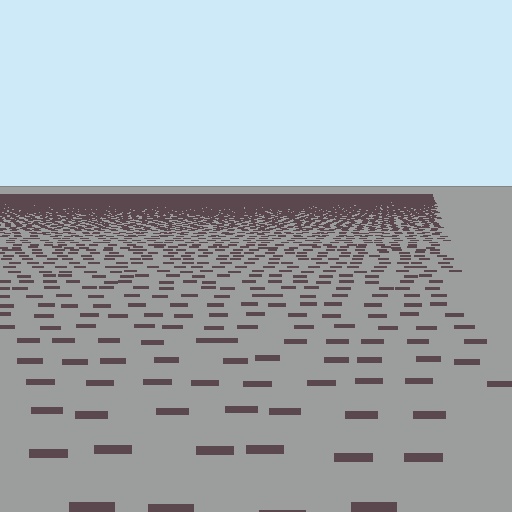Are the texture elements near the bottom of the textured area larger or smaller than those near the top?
Larger. Near the bottom, elements are closer to the viewer and appear at a bigger on-screen size.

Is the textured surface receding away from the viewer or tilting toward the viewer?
The surface is receding away from the viewer. Texture elements get smaller and denser toward the top.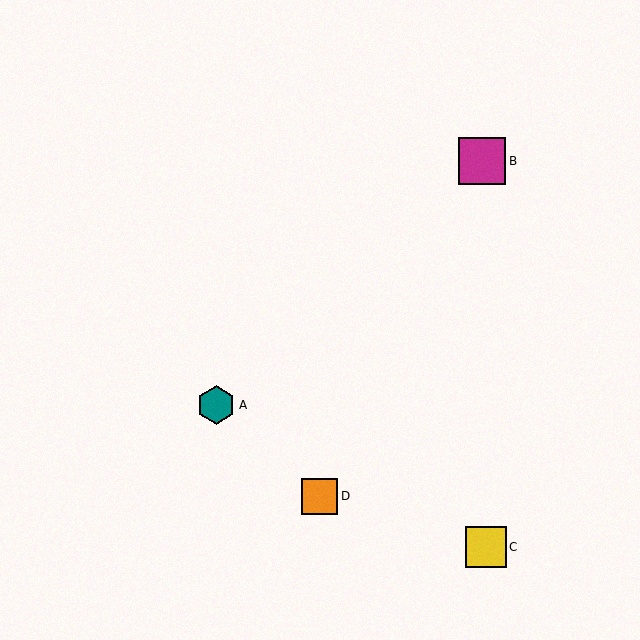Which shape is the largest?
The magenta square (labeled B) is the largest.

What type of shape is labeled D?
Shape D is an orange square.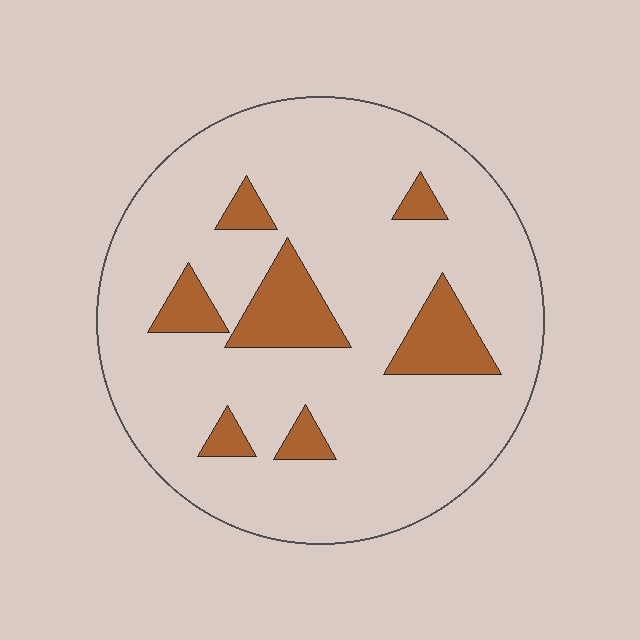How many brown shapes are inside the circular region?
7.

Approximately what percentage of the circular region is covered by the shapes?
Approximately 15%.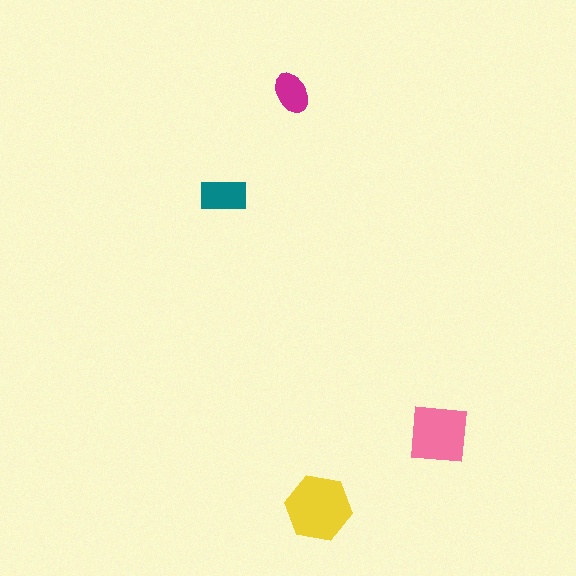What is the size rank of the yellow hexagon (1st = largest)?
1st.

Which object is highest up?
The magenta ellipse is topmost.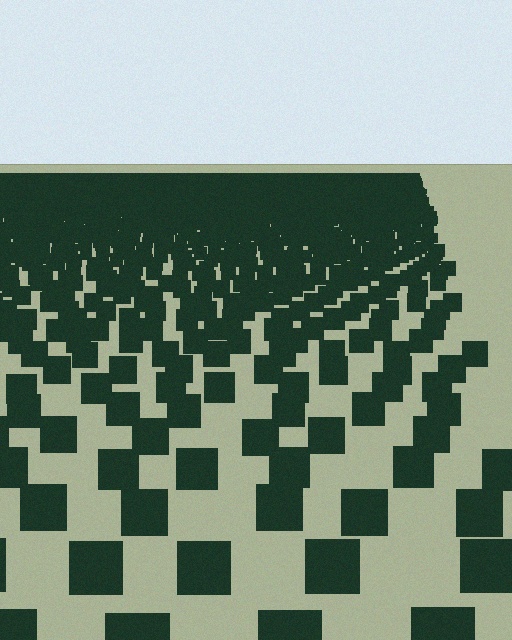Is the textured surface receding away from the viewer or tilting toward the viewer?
The surface is receding away from the viewer. Texture elements get smaller and denser toward the top.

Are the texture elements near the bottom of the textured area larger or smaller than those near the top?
Larger. Near the bottom, elements are closer to the viewer and appear at a bigger on-screen size.